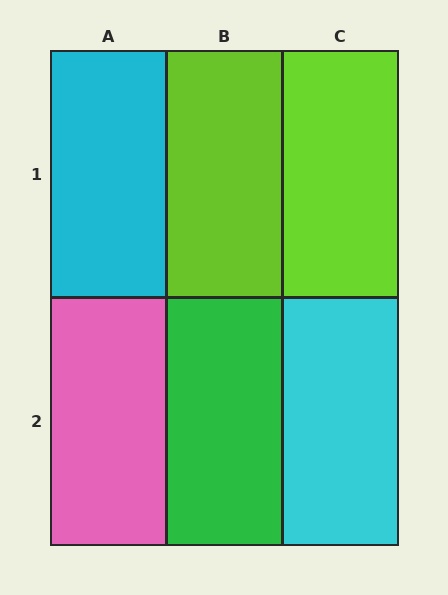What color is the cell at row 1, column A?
Cyan.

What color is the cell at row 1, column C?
Lime.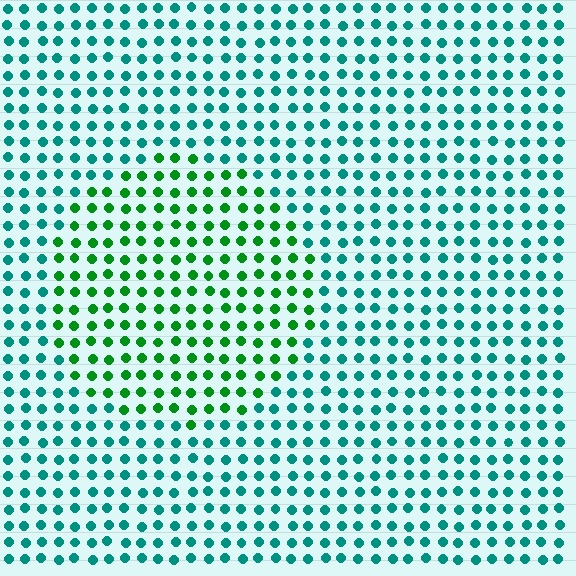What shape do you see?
I see a circle.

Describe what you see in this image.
The image is filled with small teal elements in a uniform arrangement. A circle-shaped region is visible where the elements are tinted to a slightly different hue, forming a subtle color boundary.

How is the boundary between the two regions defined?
The boundary is defined purely by a slight shift in hue (about 44 degrees). Spacing, size, and orientation are identical on both sides.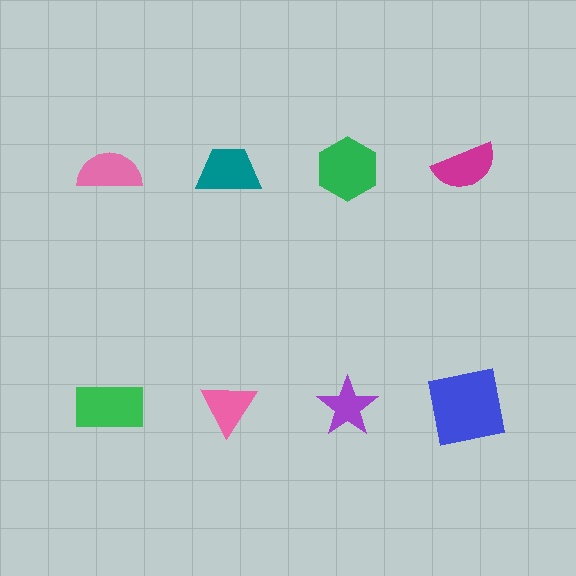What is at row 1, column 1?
A pink semicircle.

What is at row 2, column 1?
A green rectangle.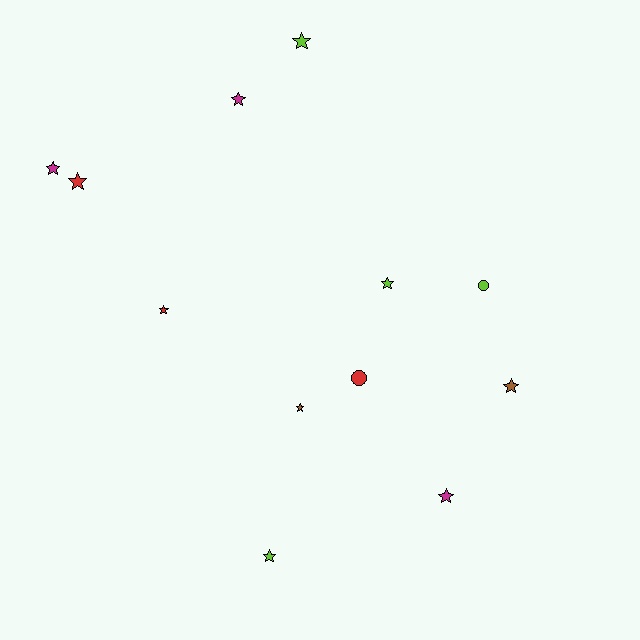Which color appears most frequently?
Lime, with 4 objects.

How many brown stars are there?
There are 2 brown stars.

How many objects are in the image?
There are 12 objects.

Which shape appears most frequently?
Star, with 10 objects.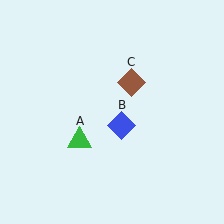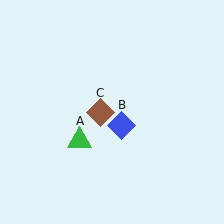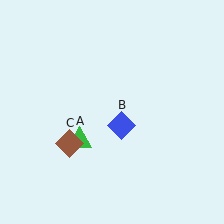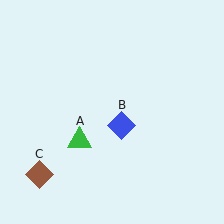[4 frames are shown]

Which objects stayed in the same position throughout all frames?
Green triangle (object A) and blue diamond (object B) remained stationary.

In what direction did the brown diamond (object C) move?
The brown diamond (object C) moved down and to the left.